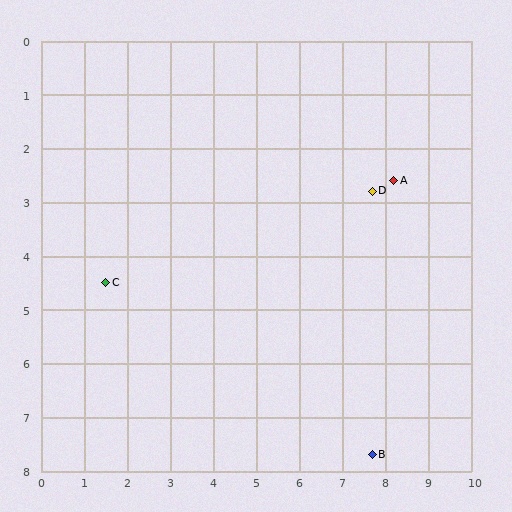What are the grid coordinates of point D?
Point D is at approximately (7.7, 2.8).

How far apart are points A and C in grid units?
Points A and C are about 7.0 grid units apart.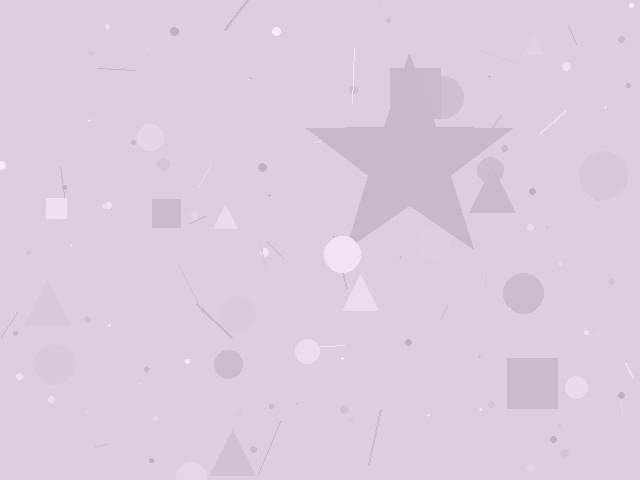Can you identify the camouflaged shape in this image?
The camouflaged shape is a star.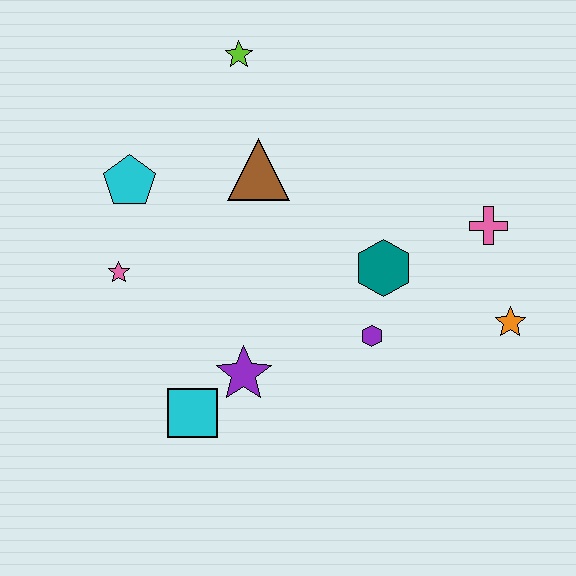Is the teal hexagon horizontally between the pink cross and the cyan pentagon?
Yes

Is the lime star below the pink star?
No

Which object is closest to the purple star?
The cyan square is closest to the purple star.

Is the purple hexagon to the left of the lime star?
No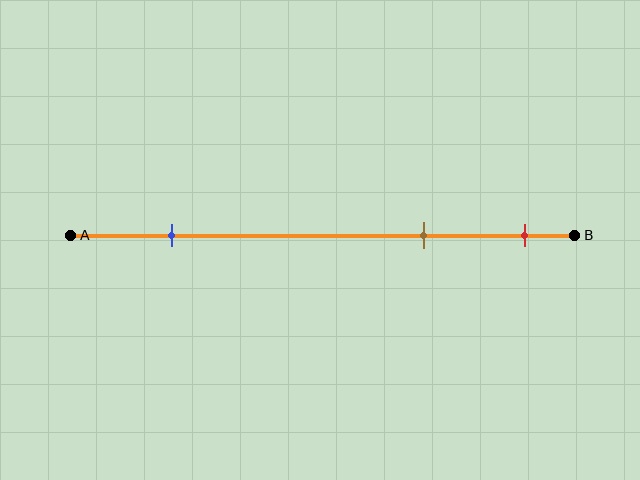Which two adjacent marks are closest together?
The brown and red marks are the closest adjacent pair.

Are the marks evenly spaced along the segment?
No, the marks are not evenly spaced.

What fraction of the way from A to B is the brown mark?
The brown mark is approximately 70% (0.7) of the way from A to B.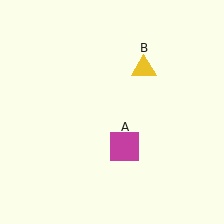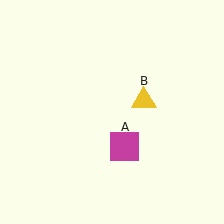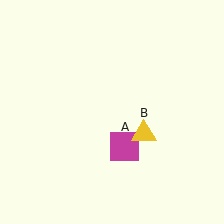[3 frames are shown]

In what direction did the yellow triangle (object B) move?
The yellow triangle (object B) moved down.